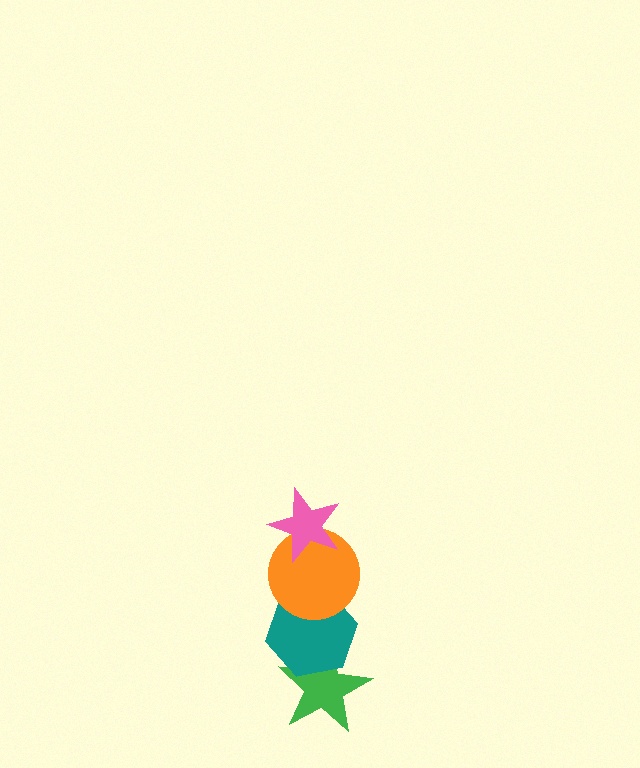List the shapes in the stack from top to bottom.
From top to bottom: the pink star, the orange circle, the teal hexagon, the green star.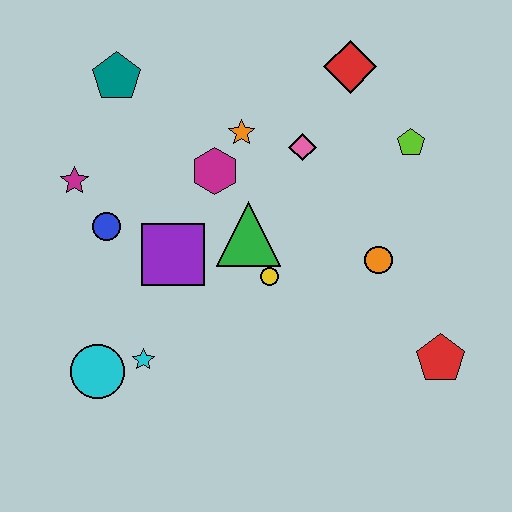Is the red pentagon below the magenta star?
Yes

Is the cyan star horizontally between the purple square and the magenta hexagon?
No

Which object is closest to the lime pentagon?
The red diamond is closest to the lime pentagon.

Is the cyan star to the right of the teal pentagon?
Yes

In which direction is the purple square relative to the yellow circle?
The purple square is to the left of the yellow circle.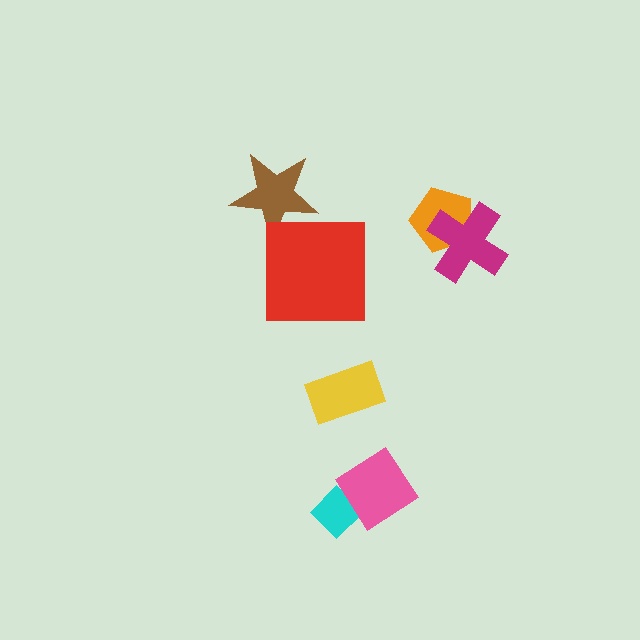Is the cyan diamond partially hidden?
Yes, it is partially covered by another shape.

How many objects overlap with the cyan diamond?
1 object overlaps with the cyan diamond.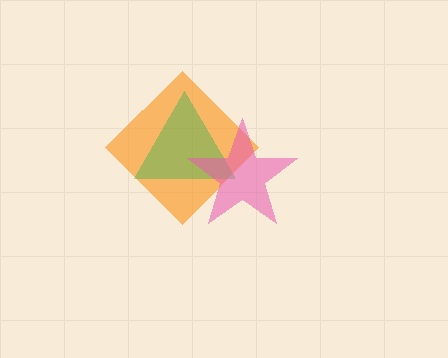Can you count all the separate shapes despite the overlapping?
Yes, there are 3 separate shapes.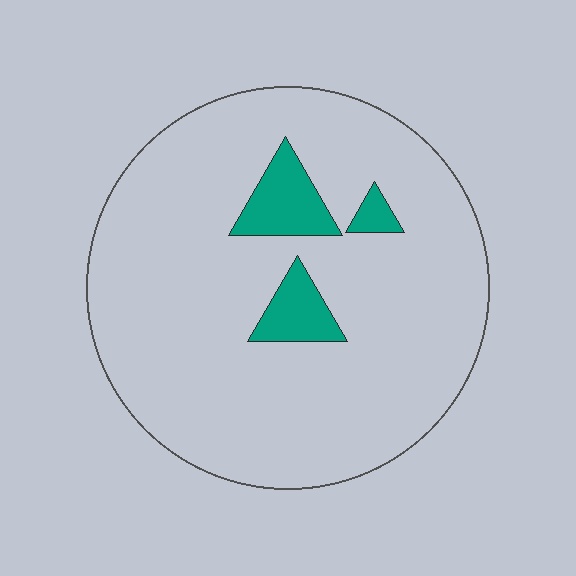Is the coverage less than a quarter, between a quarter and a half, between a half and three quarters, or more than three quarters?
Less than a quarter.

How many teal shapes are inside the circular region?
3.